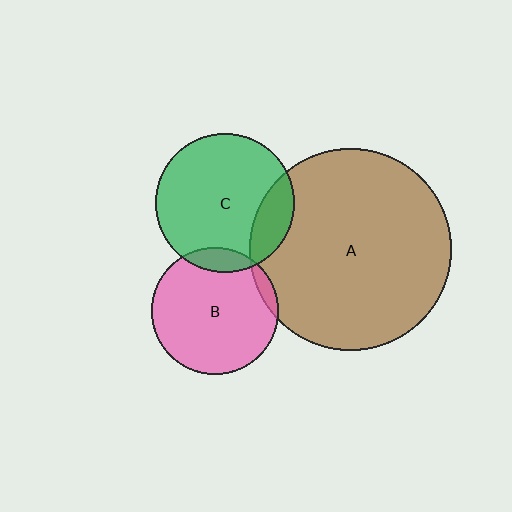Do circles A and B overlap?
Yes.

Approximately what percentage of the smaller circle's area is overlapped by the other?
Approximately 5%.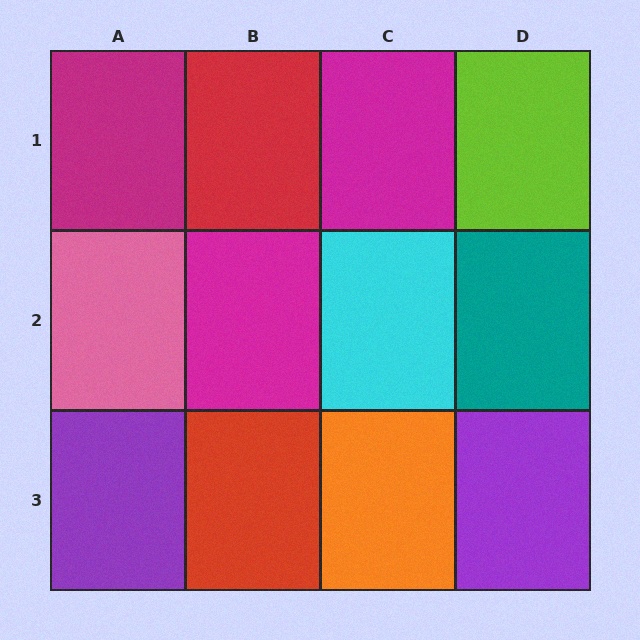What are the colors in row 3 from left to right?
Purple, red, orange, purple.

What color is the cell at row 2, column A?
Pink.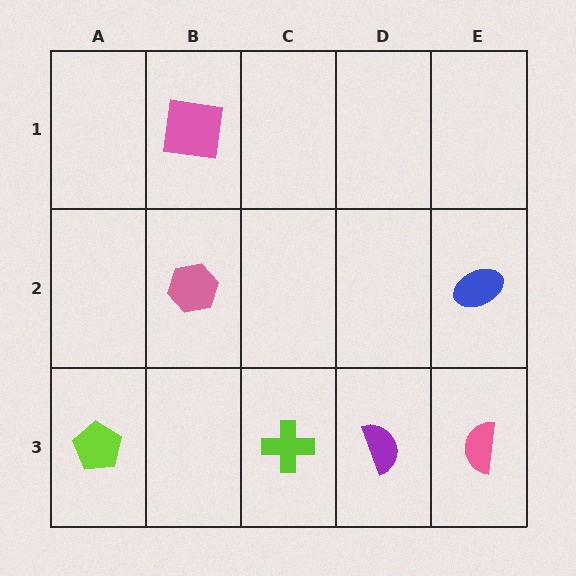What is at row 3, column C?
A lime cross.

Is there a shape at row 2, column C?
No, that cell is empty.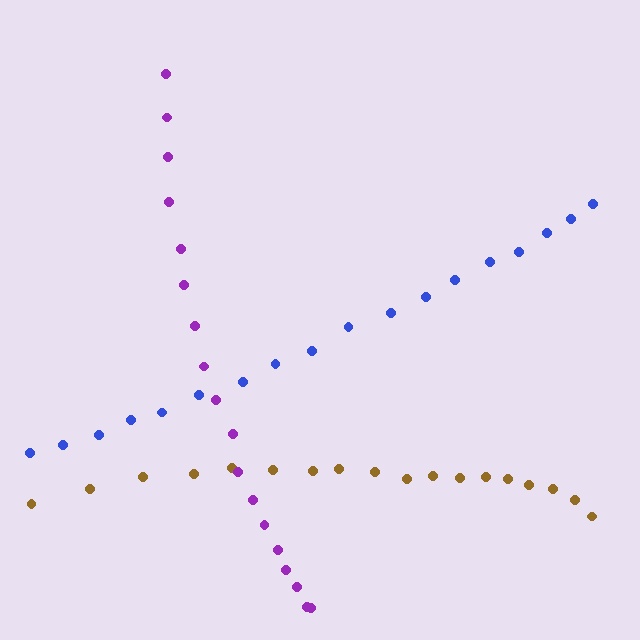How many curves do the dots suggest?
There are 3 distinct paths.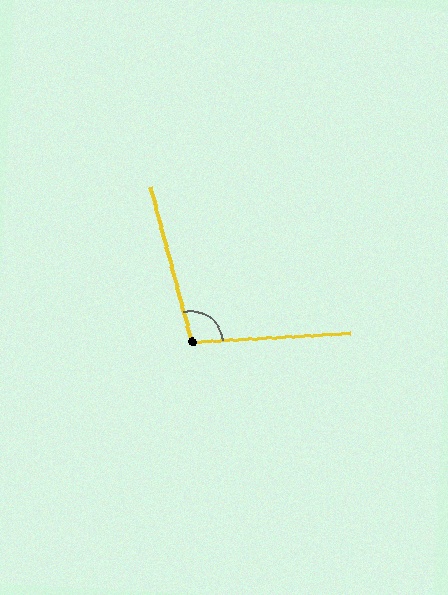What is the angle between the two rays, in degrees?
Approximately 101 degrees.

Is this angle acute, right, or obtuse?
It is obtuse.